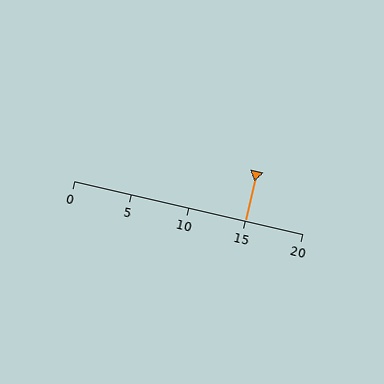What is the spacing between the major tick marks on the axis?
The major ticks are spaced 5 apart.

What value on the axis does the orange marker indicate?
The marker indicates approximately 15.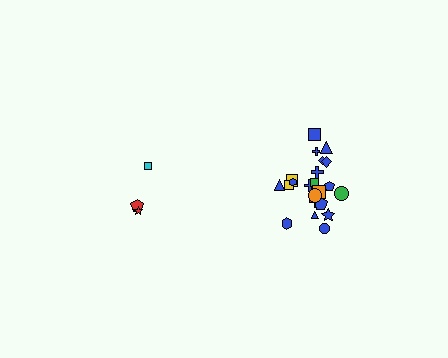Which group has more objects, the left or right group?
The right group.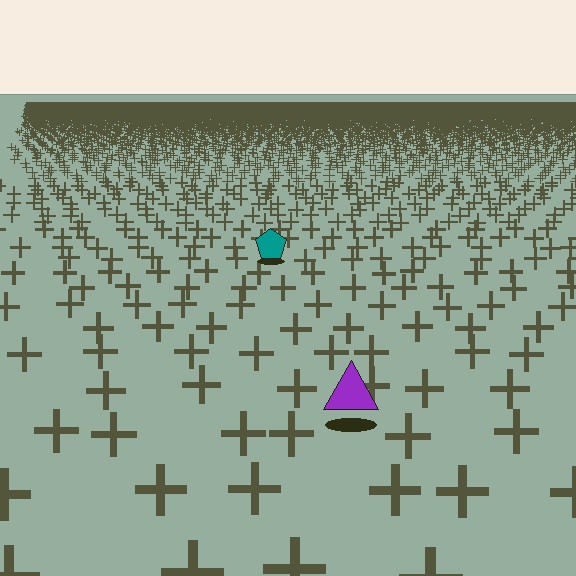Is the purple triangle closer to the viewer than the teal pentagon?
Yes. The purple triangle is closer — you can tell from the texture gradient: the ground texture is coarser near it.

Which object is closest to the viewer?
The purple triangle is closest. The texture marks near it are larger and more spread out.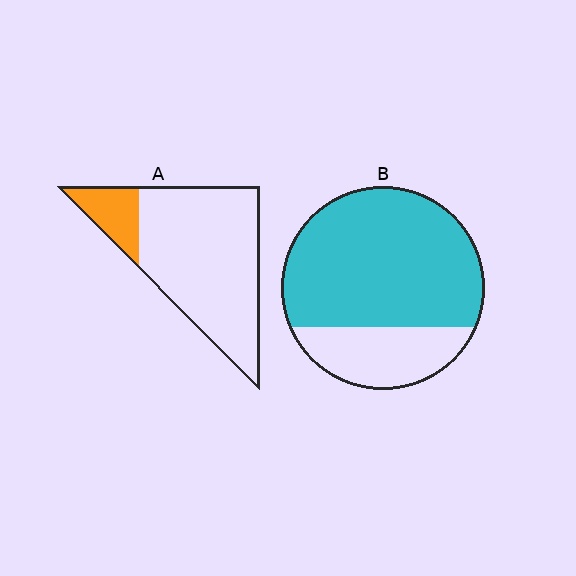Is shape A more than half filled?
No.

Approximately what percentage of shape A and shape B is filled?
A is approximately 15% and B is approximately 75%.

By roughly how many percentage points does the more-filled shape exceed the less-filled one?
By roughly 55 percentage points (B over A).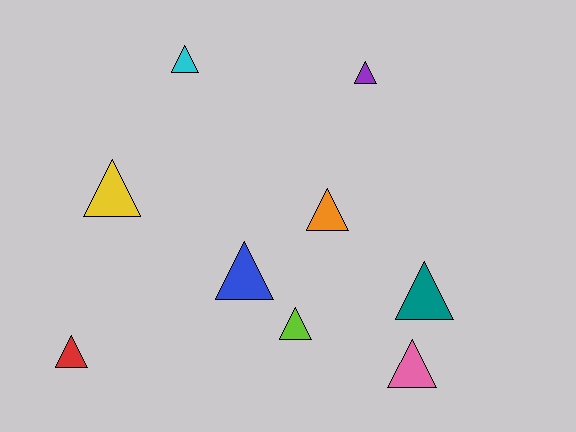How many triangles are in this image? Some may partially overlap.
There are 9 triangles.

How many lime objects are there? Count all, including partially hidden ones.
There is 1 lime object.